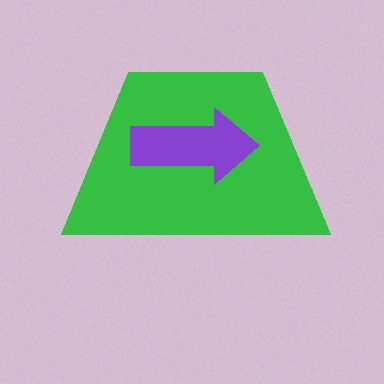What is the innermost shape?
The purple arrow.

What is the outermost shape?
The green trapezoid.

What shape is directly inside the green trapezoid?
The purple arrow.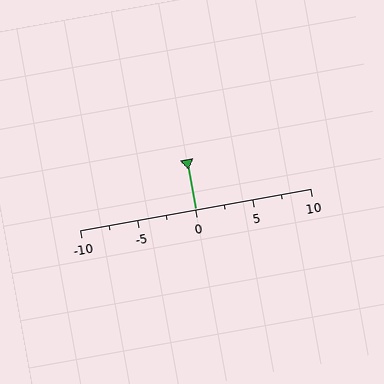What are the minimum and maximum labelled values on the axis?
The axis runs from -10 to 10.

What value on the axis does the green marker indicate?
The marker indicates approximately 0.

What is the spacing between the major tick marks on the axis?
The major ticks are spaced 5 apart.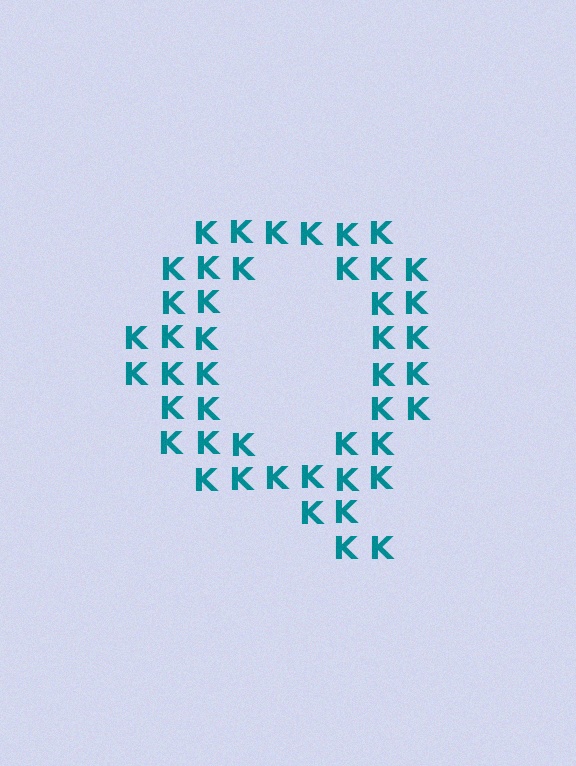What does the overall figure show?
The overall figure shows the letter Q.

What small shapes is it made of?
It is made of small letter K's.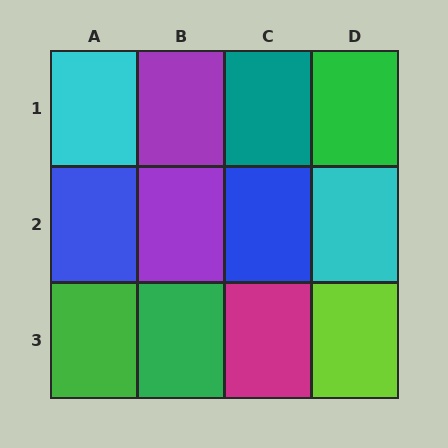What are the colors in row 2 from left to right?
Blue, purple, blue, cyan.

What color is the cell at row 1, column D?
Green.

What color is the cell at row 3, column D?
Lime.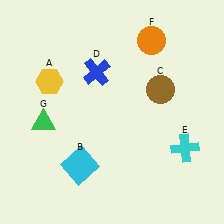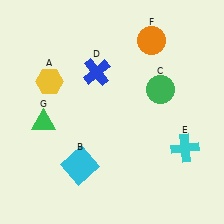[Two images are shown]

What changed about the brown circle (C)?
In Image 1, C is brown. In Image 2, it changed to green.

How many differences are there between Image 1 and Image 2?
There is 1 difference between the two images.